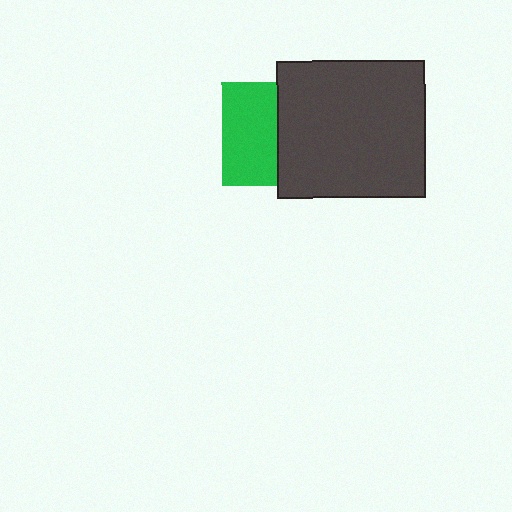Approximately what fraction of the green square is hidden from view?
Roughly 48% of the green square is hidden behind the dark gray rectangle.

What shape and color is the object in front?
The object in front is a dark gray rectangle.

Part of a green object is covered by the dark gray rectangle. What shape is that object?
It is a square.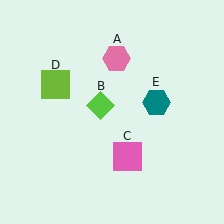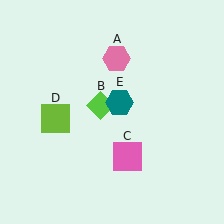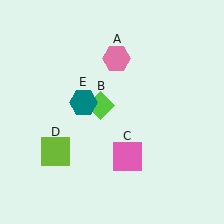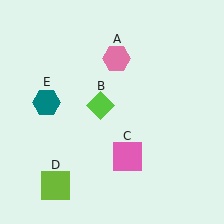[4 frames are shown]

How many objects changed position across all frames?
2 objects changed position: lime square (object D), teal hexagon (object E).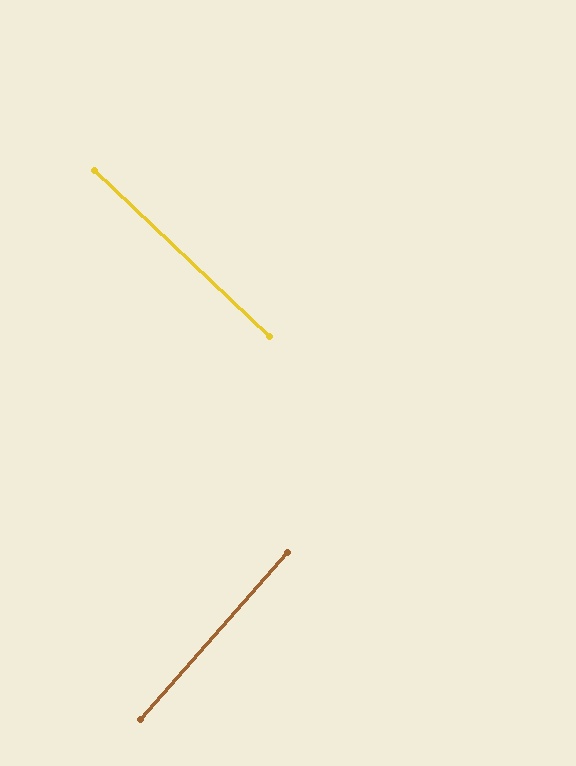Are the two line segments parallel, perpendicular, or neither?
Perpendicular — they meet at approximately 88°.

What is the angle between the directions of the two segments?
Approximately 88 degrees.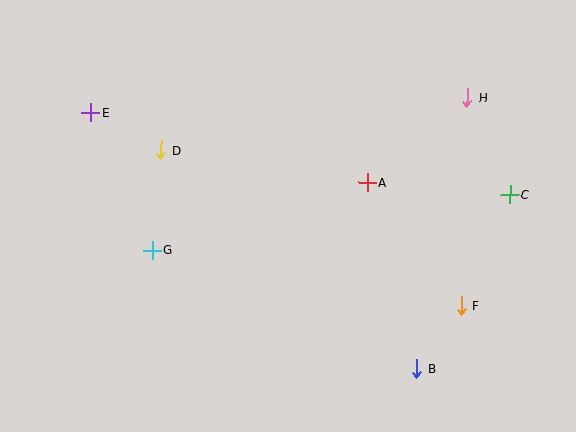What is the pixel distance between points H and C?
The distance between H and C is 106 pixels.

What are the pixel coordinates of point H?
Point H is at (467, 98).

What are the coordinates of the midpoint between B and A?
The midpoint between B and A is at (392, 275).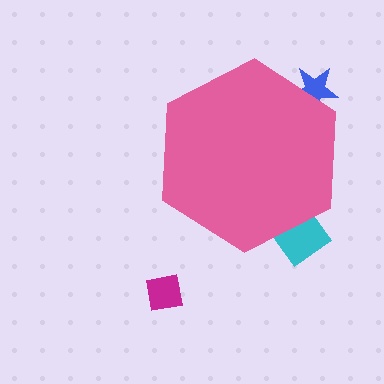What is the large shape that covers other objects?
A pink hexagon.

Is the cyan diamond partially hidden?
Yes, the cyan diamond is partially hidden behind the pink hexagon.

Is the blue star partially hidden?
Yes, the blue star is partially hidden behind the pink hexagon.